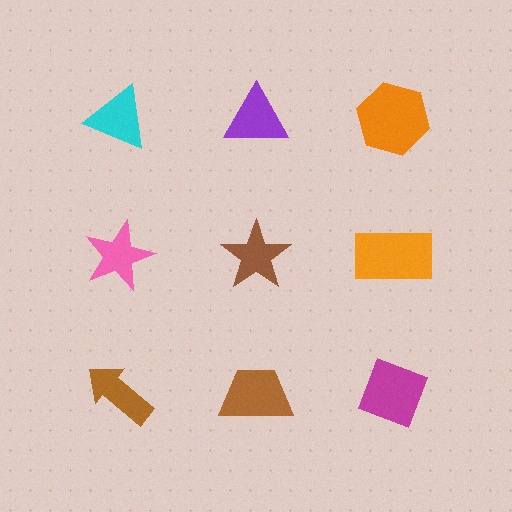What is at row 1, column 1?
A cyan triangle.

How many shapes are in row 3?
3 shapes.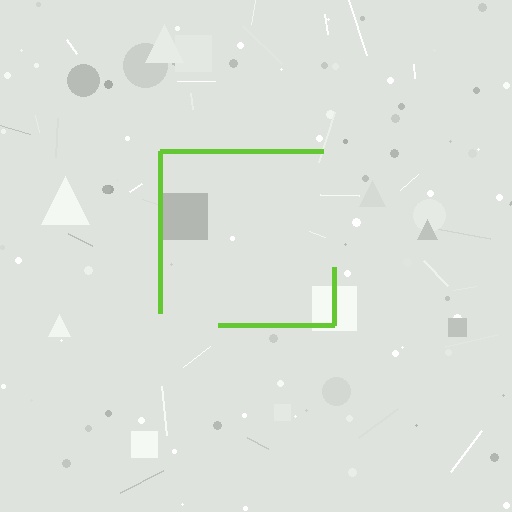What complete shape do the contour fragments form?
The contour fragments form a square.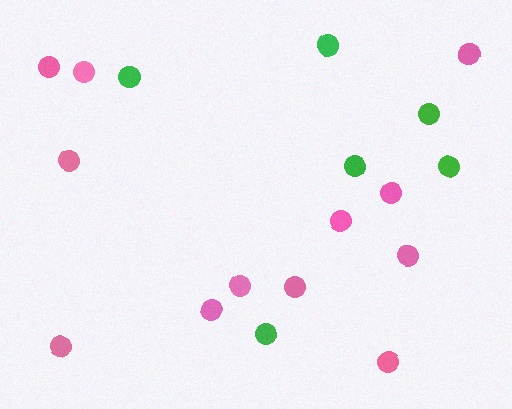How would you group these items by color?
There are 2 groups: one group of pink circles (12) and one group of green circles (6).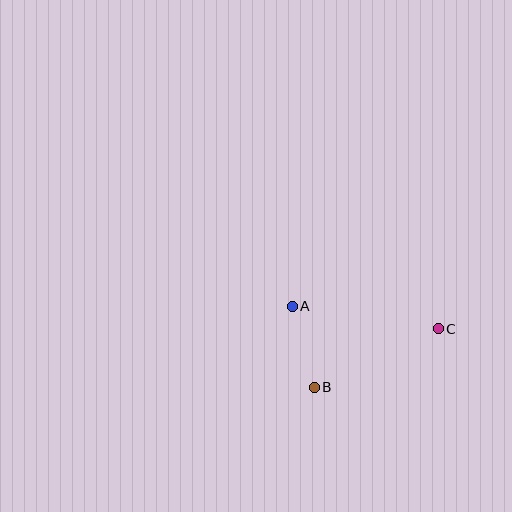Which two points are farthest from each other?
Points A and C are farthest from each other.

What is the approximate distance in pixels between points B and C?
The distance between B and C is approximately 137 pixels.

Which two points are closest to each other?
Points A and B are closest to each other.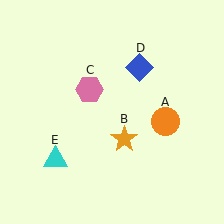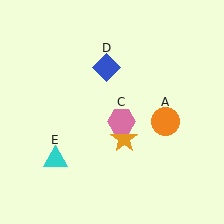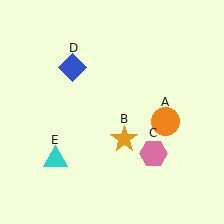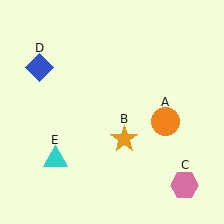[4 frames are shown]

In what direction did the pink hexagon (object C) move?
The pink hexagon (object C) moved down and to the right.